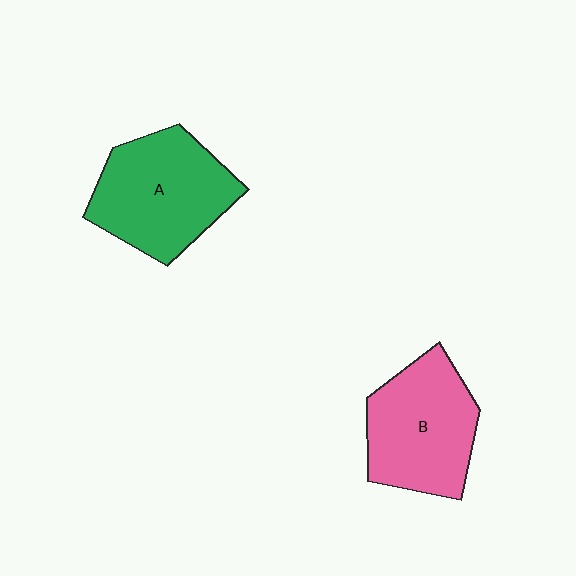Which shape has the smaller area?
Shape B (pink).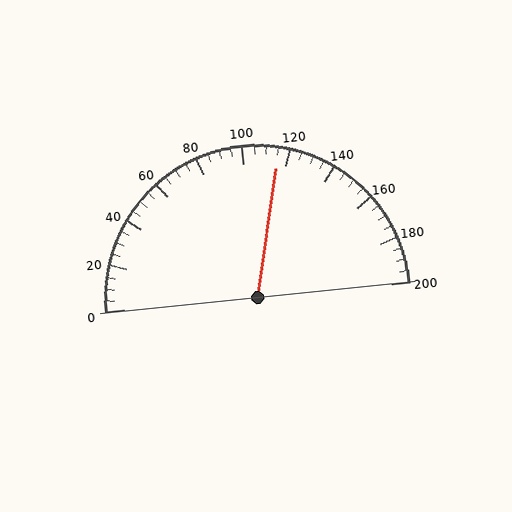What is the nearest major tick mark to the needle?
The nearest major tick mark is 120.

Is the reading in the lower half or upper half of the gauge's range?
The reading is in the upper half of the range (0 to 200).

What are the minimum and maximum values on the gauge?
The gauge ranges from 0 to 200.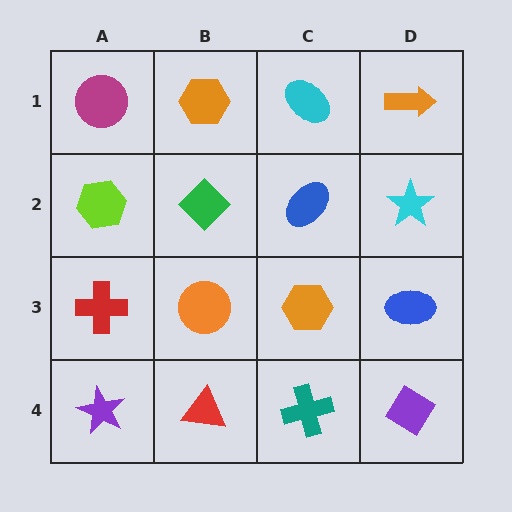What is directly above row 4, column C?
An orange hexagon.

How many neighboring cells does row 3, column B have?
4.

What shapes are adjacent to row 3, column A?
A lime hexagon (row 2, column A), a purple star (row 4, column A), an orange circle (row 3, column B).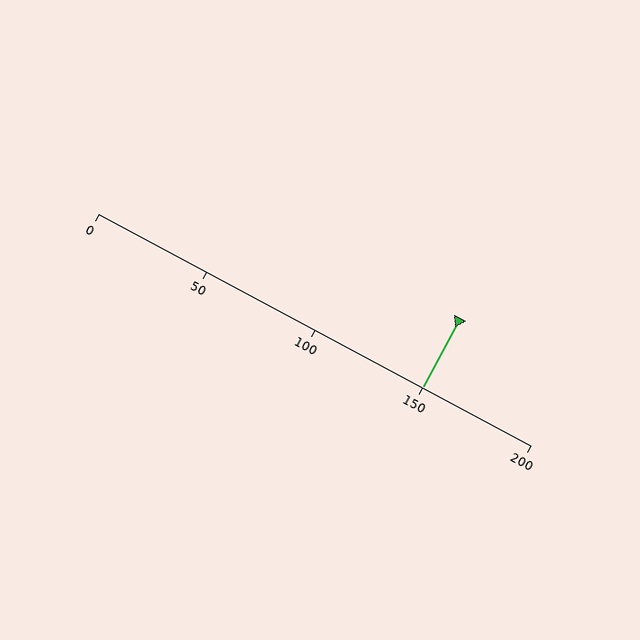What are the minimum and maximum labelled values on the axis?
The axis runs from 0 to 200.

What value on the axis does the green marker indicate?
The marker indicates approximately 150.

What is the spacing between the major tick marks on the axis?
The major ticks are spaced 50 apart.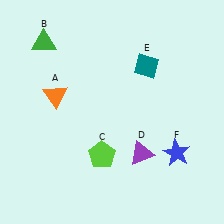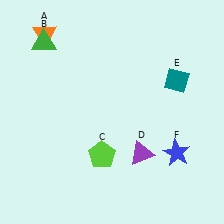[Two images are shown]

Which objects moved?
The objects that moved are: the orange triangle (A), the teal diamond (E).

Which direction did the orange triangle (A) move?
The orange triangle (A) moved up.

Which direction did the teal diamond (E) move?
The teal diamond (E) moved right.